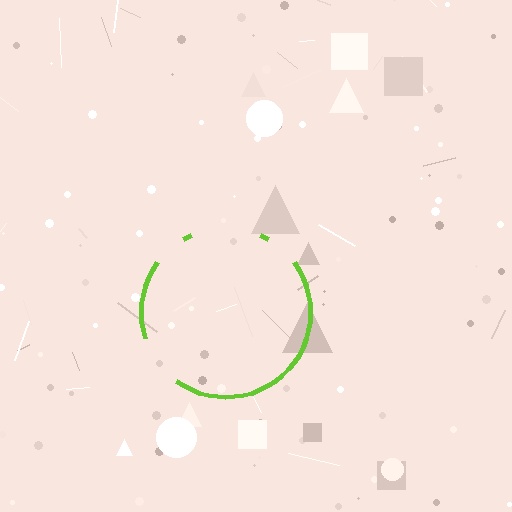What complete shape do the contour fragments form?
The contour fragments form a circle.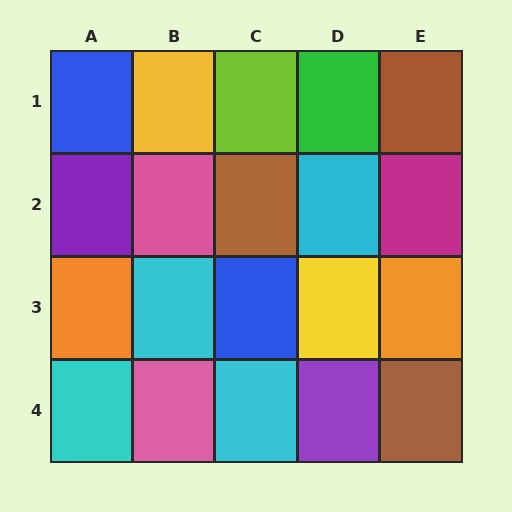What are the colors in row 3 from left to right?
Orange, cyan, blue, yellow, orange.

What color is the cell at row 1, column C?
Lime.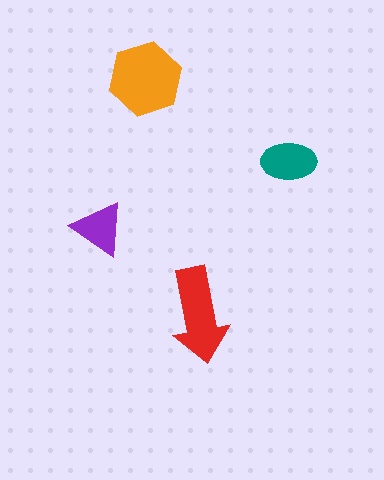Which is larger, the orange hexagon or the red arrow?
The orange hexagon.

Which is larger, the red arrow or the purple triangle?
The red arrow.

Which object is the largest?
The orange hexagon.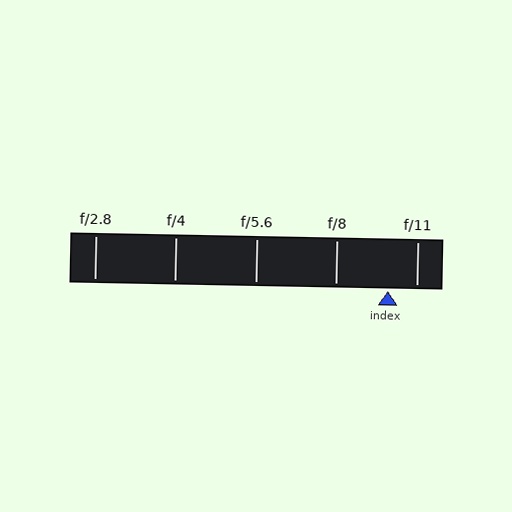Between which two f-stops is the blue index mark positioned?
The index mark is between f/8 and f/11.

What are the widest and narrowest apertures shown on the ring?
The widest aperture shown is f/2.8 and the narrowest is f/11.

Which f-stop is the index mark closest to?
The index mark is closest to f/11.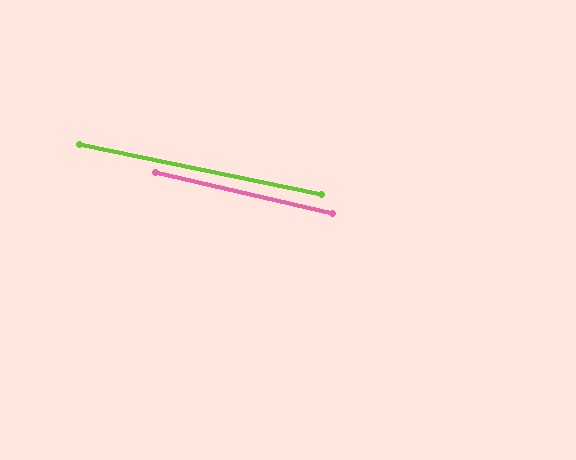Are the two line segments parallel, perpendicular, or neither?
Parallel — their directions differ by only 1.3°.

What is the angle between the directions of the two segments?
Approximately 1 degree.